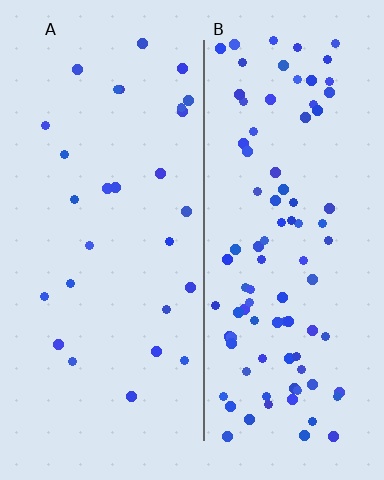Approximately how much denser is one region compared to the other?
Approximately 3.4× — region B over region A.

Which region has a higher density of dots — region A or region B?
B (the right).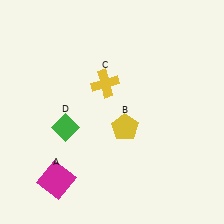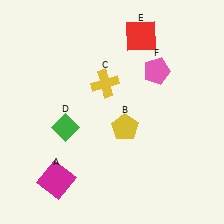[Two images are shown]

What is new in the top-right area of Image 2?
A red square (E) was added in the top-right area of Image 2.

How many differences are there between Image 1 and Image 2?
There are 2 differences between the two images.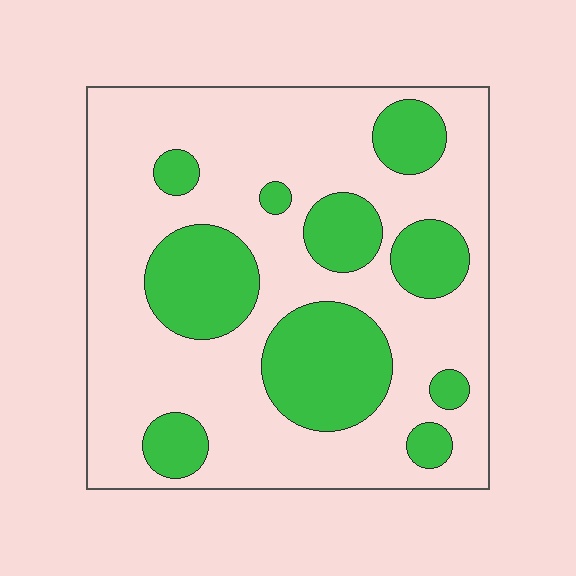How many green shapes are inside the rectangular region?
10.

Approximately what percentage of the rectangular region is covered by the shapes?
Approximately 30%.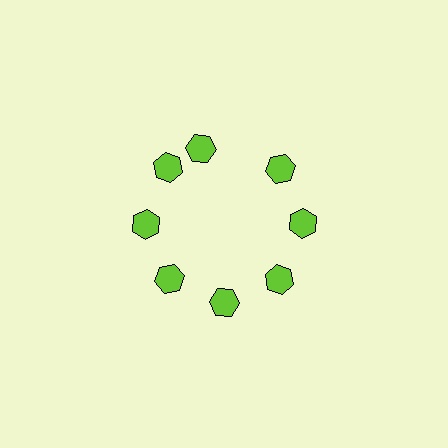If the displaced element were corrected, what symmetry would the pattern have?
It would have 8-fold rotational symmetry — the pattern would map onto itself every 45 degrees.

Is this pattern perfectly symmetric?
No. The 8 lime hexagons are arranged in a ring, but one element near the 12 o'clock position is rotated out of alignment along the ring, breaking the 8-fold rotational symmetry.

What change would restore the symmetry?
The symmetry would be restored by rotating it back into even spacing with its neighbors so that all 8 hexagons sit at equal angles and equal distance from the center.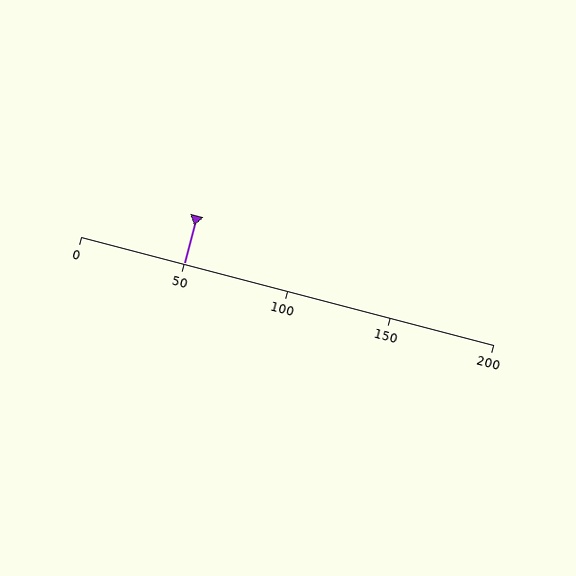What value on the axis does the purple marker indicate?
The marker indicates approximately 50.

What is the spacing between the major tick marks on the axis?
The major ticks are spaced 50 apart.